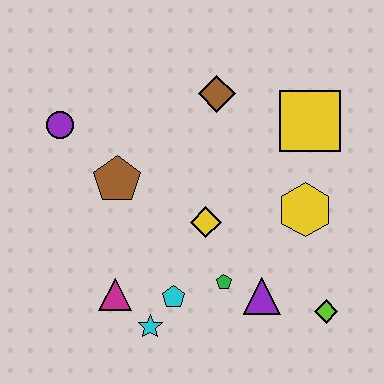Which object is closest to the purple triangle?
The green pentagon is closest to the purple triangle.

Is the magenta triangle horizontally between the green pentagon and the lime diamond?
No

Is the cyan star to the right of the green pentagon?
No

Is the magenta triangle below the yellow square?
Yes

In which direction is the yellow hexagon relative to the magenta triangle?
The yellow hexagon is to the right of the magenta triangle.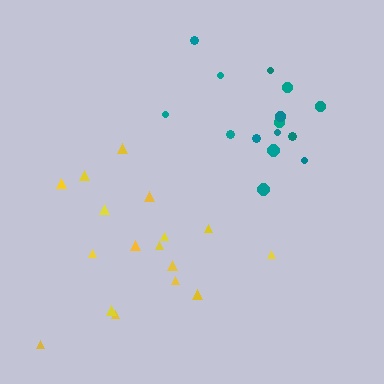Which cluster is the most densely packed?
Yellow.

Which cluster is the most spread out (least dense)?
Teal.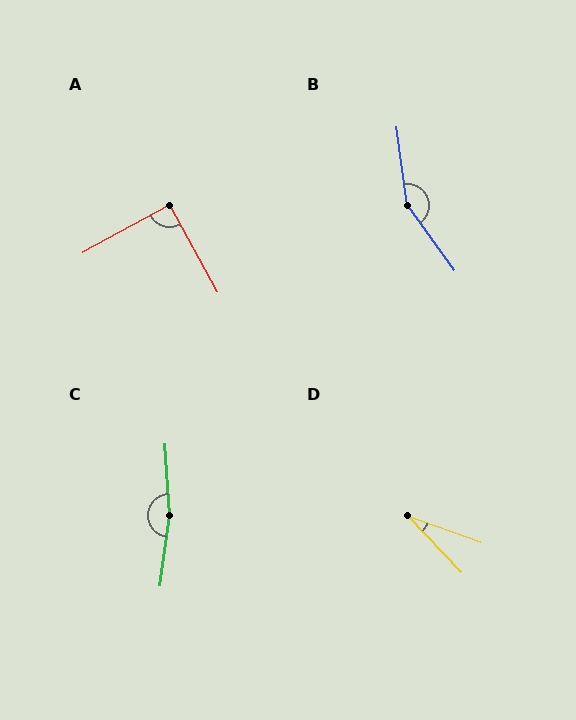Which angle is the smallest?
D, at approximately 26 degrees.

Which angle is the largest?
C, at approximately 169 degrees.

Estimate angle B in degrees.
Approximately 152 degrees.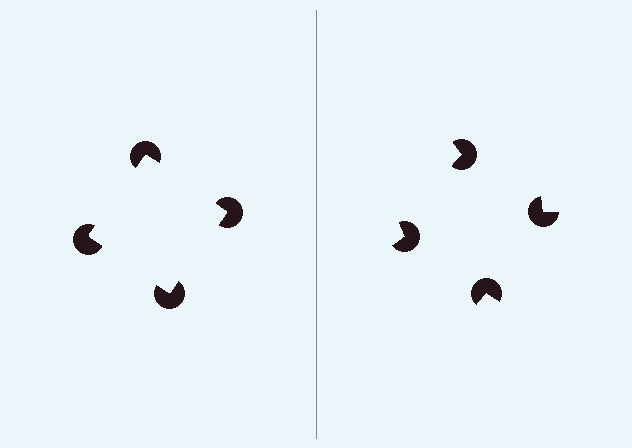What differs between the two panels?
The pac-man discs are positioned identically on both sides; only the wedge orientations differ. On the left they align to a square; on the right they are misaligned.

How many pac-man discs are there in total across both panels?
8 — 4 on each side.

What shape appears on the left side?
An illusory square.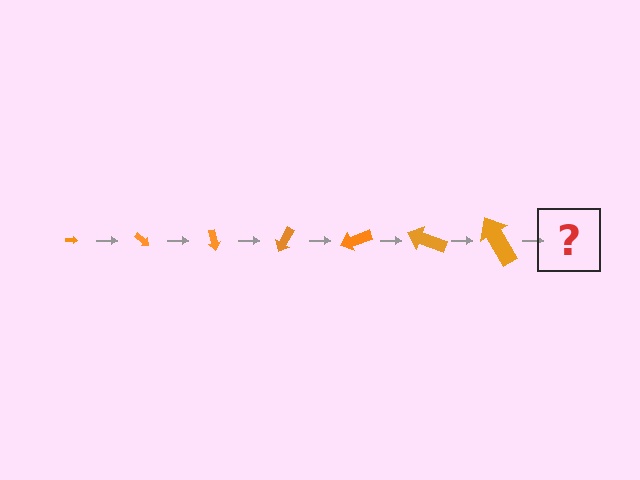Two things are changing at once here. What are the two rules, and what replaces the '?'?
The two rules are that the arrow grows larger each step and it rotates 40 degrees each step. The '?' should be an arrow, larger than the previous one and rotated 280 degrees from the start.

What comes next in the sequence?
The next element should be an arrow, larger than the previous one and rotated 280 degrees from the start.